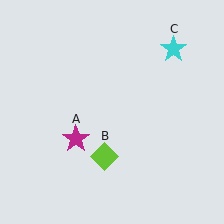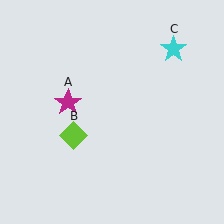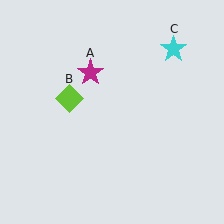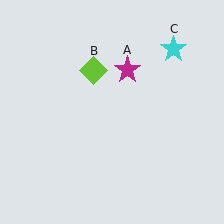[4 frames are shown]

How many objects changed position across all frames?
2 objects changed position: magenta star (object A), lime diamond (object B).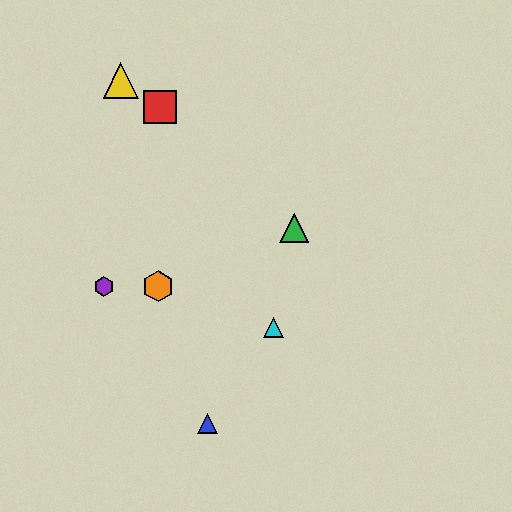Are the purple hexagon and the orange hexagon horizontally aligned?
Yes, both are at y≈286.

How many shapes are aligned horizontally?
2 shapes (the purple hexagon, the orange hexagon) are aligned horizontally.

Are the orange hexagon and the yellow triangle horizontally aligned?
No, the orange hexagon is at y≈286 and the yellow triangle is at y≈80.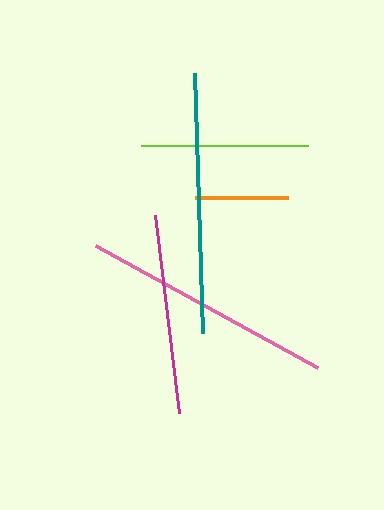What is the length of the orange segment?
The orange segment is approximately 92 pixels long.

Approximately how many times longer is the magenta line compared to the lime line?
The magenta line is approximately 1.2 times the length of the lime line.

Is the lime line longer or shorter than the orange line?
The lime line is longer than the orange line.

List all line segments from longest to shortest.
From longest to shortest: teal, pink, magenta, lime, orange.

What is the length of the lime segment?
The lime segment is approximately 167 pixels long.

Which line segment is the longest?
The teal line is the longest at approximately 260 pixels.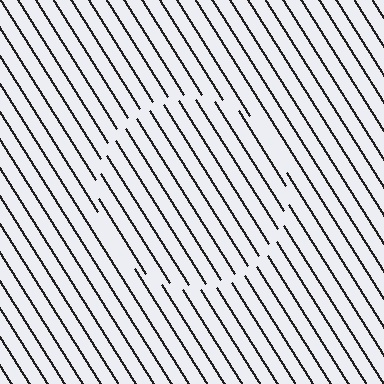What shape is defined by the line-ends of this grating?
An illusory circle. The interior of the shape contains the same grating, shifted by half a period — the contour is defined by the phase discontinuity where line-ends from the inner and outer gratings abut.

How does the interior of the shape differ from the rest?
The interior of the shape contains the same grating, shifted by half a period — the contour is defined by the phase discontinuity where line-ends from the inner and outer gratings abut.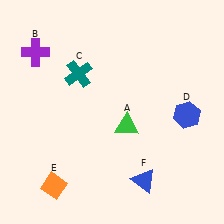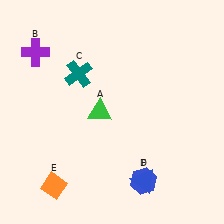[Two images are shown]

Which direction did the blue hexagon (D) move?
The blue hexagon (D) moved down.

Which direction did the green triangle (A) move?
The green triangle (A) moved left.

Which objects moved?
The objects that moved are: the green triangle (A), the blue hexagon (D).